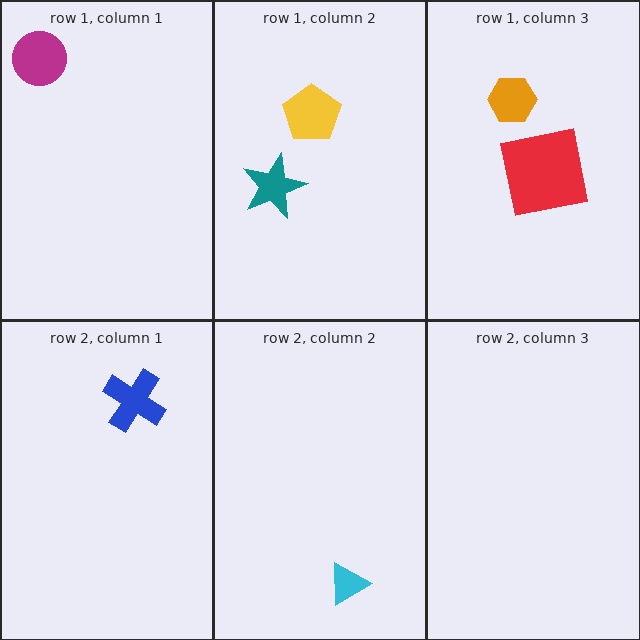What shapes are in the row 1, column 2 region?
The teal star, the yellow pentagon.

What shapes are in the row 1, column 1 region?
The magenta circle.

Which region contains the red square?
The row 1, column 3 region.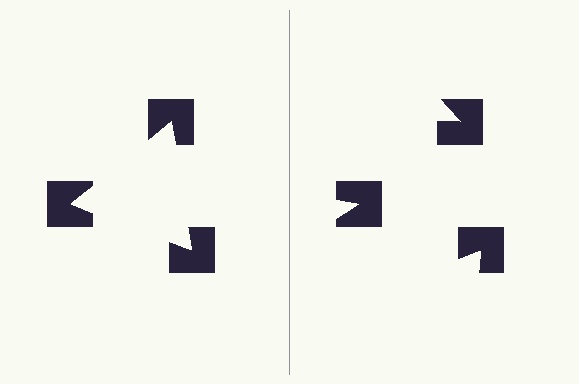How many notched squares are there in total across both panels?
6 — 3 on each side.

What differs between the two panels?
The notched squares are positioned identically on both sides; only the wedge orientations differ. On the left they align to a triangle; on the right they are misaligned.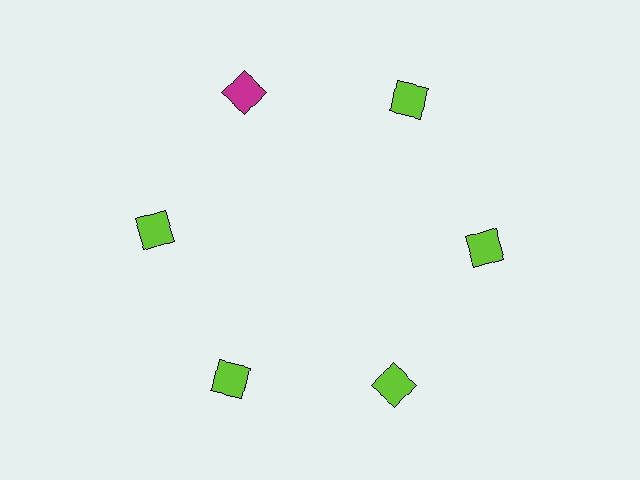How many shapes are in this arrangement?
There are 6 shapes arranged in a ring pattern.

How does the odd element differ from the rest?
It has a different color: magenta instead of lime.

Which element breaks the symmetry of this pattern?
The magenta diamond at roughly the 11 o'clock position breaks the symmetry. All other shapes are lime diamonds.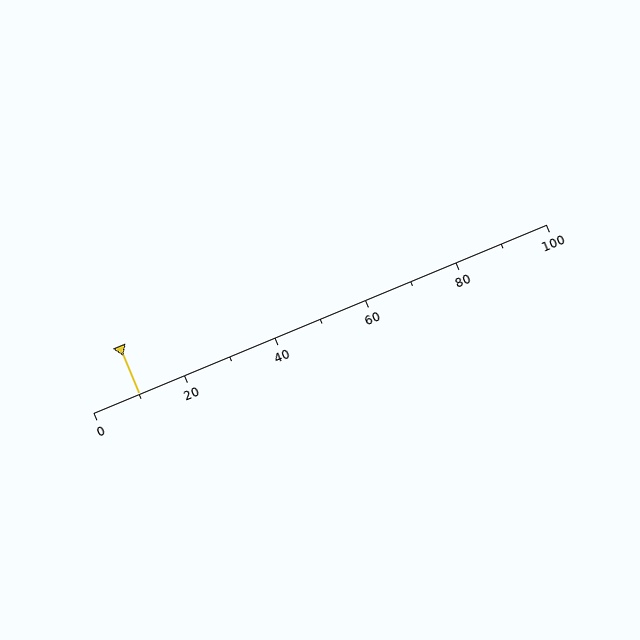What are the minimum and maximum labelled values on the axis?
The axis runs from 0 to 100.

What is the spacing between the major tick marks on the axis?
The major ticks are spaced 20 apart.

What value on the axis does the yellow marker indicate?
The marker indicates approximately 10.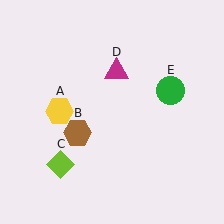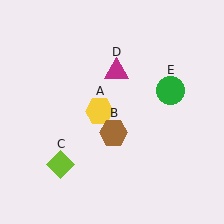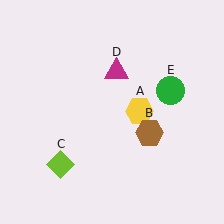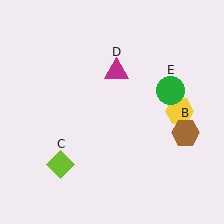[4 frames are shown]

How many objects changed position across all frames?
2 objects changed position: yellow hexagon (object A), brown hexagon (object B).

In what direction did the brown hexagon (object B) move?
The brown hexagon (object B) moved right.